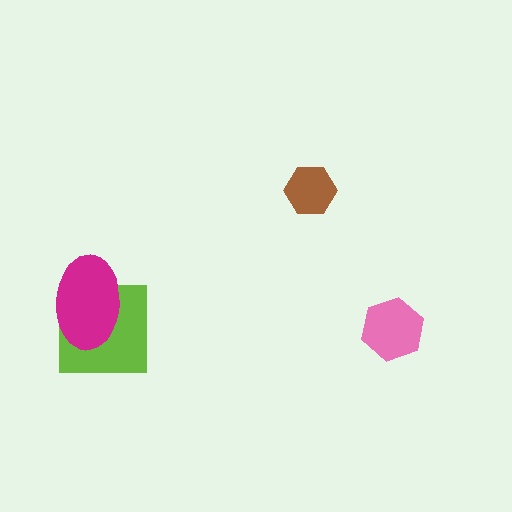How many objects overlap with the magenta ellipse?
1 object overlaps with the magenta ellipse.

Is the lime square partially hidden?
Yes, it is partially covered by another shape.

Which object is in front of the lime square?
The magenta ellipse is in front of the lime square.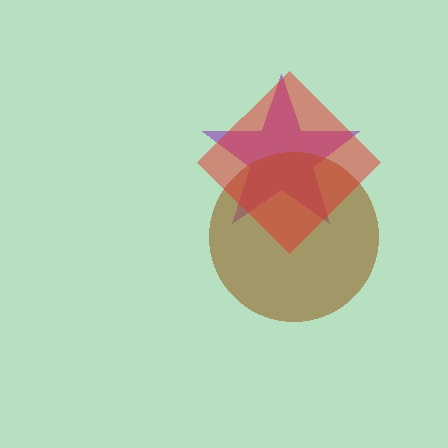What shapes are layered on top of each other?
The layered shapes are: a purple star, a brown circle, a red diamond.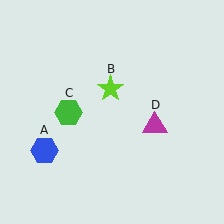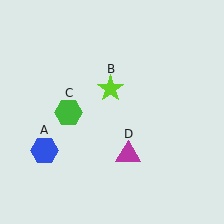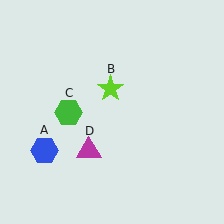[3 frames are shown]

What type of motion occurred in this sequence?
The magenta triangle (object D) rotated clockwise around the center of the scene.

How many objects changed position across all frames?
1 object changed position: magenta triangle (object D).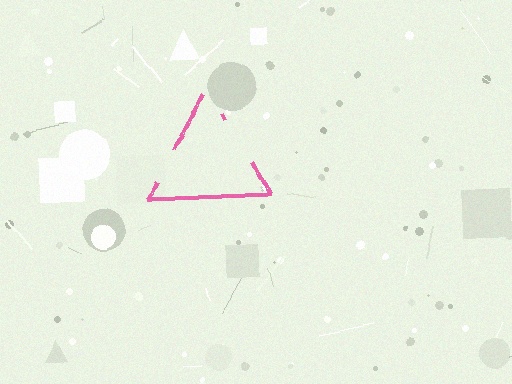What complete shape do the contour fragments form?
The contour fragments form a triangle.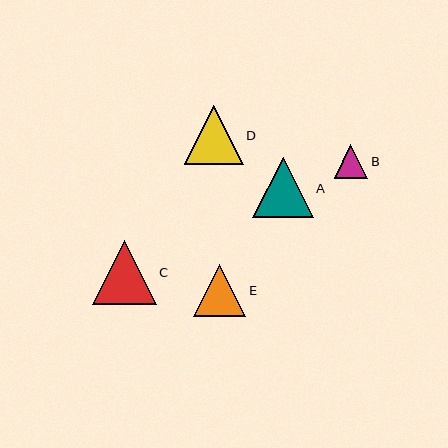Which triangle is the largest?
Triangle C is the largest with a size of approximately 64 pixels.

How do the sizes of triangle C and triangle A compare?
Triangle C and triangle A are approximately the same size.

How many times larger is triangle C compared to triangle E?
Triangle C is approximately 1.2 times the size of triangle E.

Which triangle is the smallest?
Triangle B is the smallest with a size of approximately 33 pixels.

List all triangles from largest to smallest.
From largest to smallest: C, A, D, E, B.